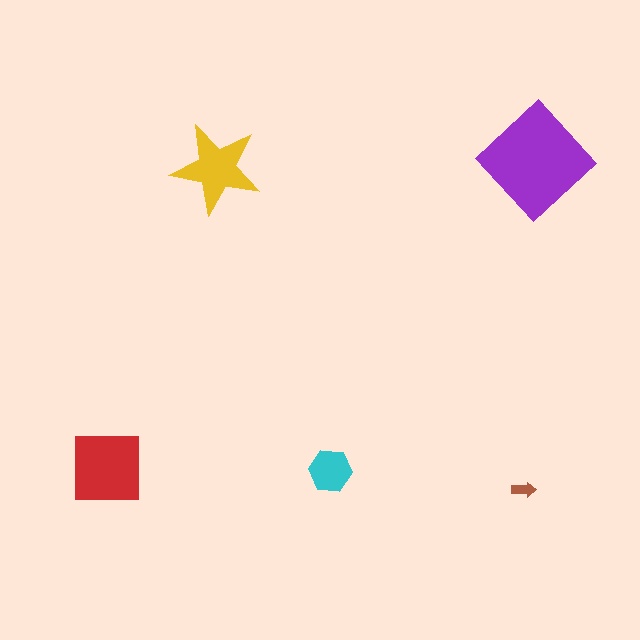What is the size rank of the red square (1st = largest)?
2nd.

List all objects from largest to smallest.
The purple diamond, the red square, the yellow star, the cyan hexagon, the brown arrow.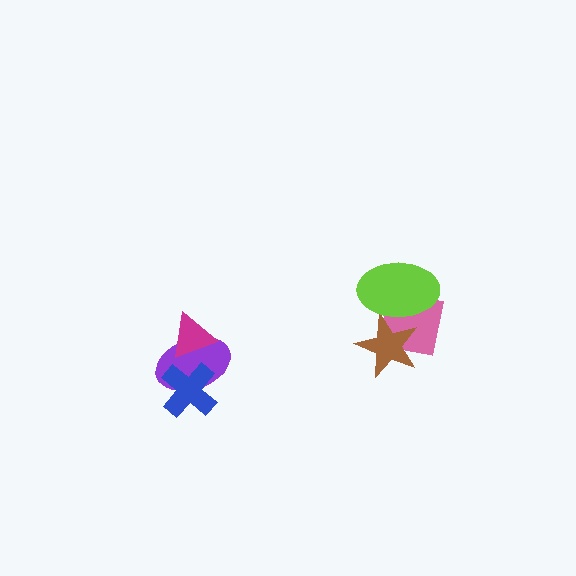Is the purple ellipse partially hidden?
Yes, it is partially covered by another shape.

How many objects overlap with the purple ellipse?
2 objects overlap with the purple ellipse.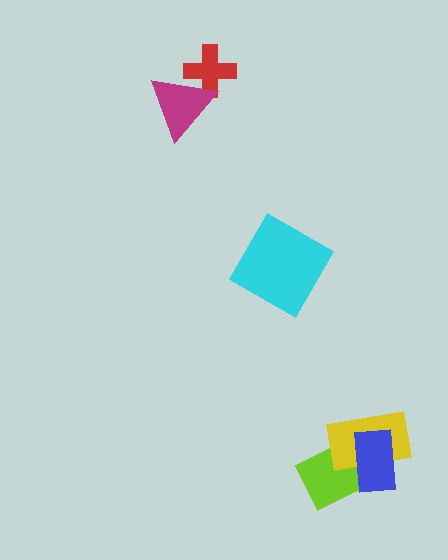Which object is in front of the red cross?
The magenta triangle is in front of the red cross.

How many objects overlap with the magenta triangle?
1 object overlaps with the magenta triangle.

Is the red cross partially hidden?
Yes, it is partially covered by another shape.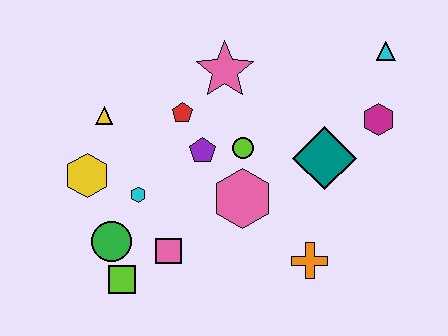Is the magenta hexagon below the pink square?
No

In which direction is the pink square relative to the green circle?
The pink square is to the right of the green circle.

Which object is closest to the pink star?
The red pentagon is closest to the pink star.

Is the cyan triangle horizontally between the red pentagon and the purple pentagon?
No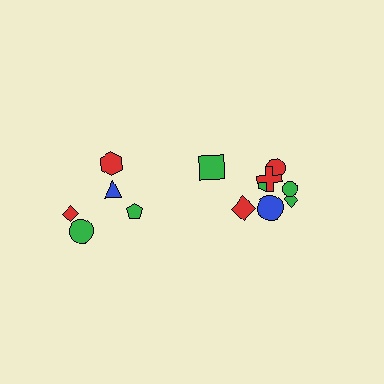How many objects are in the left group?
There are 5 objects.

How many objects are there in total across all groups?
There are 13 objects.